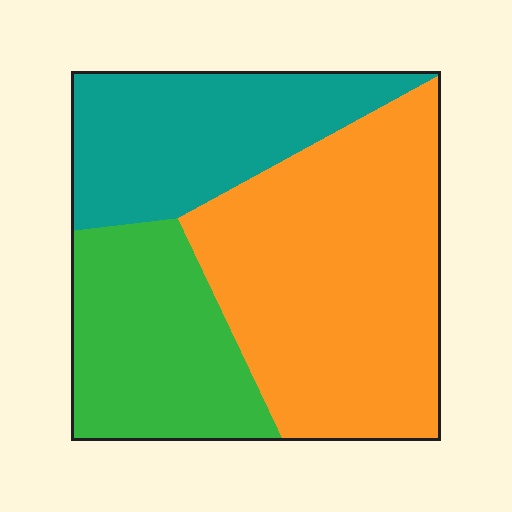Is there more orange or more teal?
Orange.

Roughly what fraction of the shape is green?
Green takes up between a sixth and a third of the shape.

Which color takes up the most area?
Orange, at roughly 50%.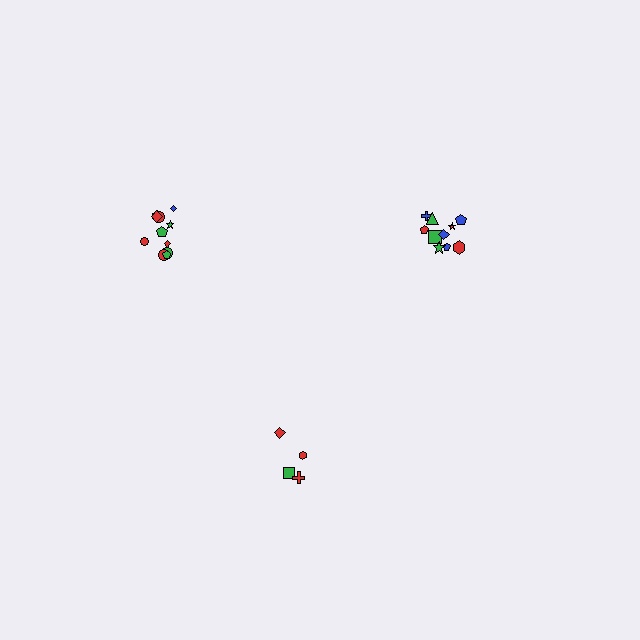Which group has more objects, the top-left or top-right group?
The top-left group.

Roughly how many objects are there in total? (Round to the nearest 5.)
Roughly 25 objects in total.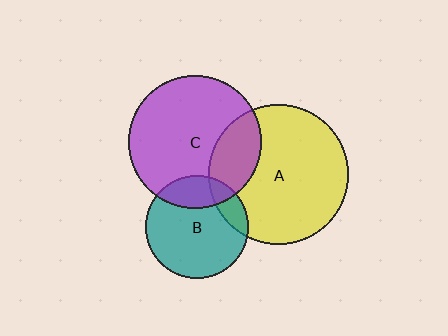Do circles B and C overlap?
Yes.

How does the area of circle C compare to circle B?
Approximately 1.7 times.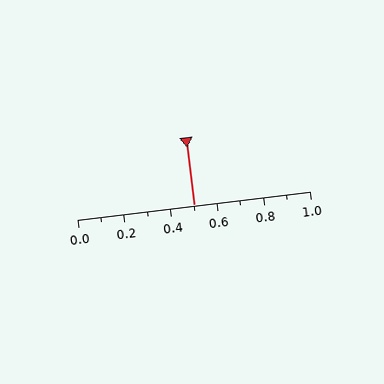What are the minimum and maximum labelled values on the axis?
The axis runs from 0.0 to 1.0.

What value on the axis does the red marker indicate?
The marker indicates approximately 0.5.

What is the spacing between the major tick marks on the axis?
The major ticks are spaced 0.2 apart.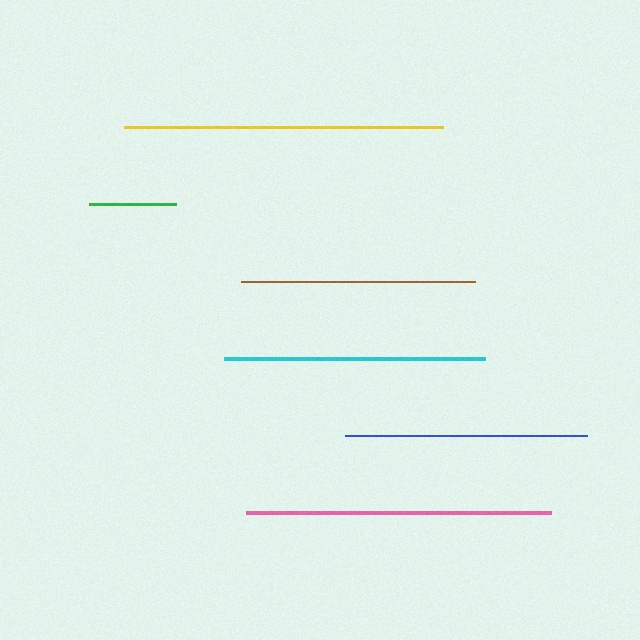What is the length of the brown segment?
The brown segment is approximately 234 pixels long.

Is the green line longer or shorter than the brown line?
The brown line is longer than the green line.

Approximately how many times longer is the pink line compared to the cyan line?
The pink line is approximately 1.2 times the length of the cyan line.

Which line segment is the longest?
The yellow line is the longest at approximately 319 pixels.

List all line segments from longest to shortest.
From longest to shortest: yellow, pink, cyan, blue, brown, green.